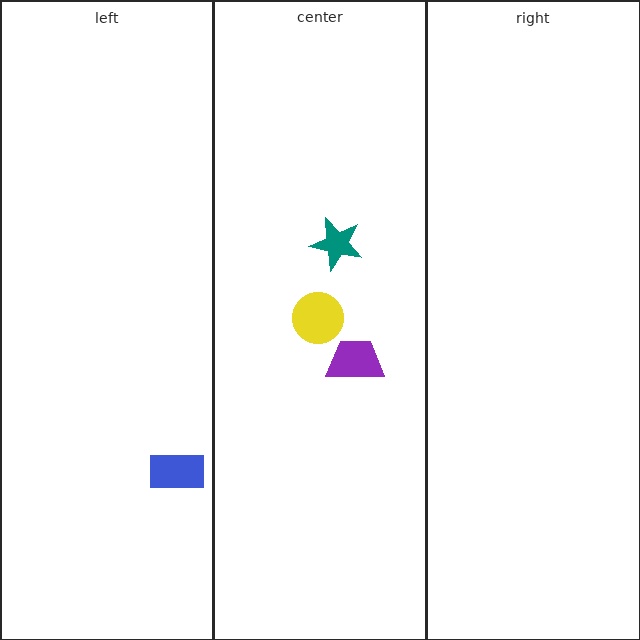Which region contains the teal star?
The center region.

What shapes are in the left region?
The blue rectangle.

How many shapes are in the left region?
1.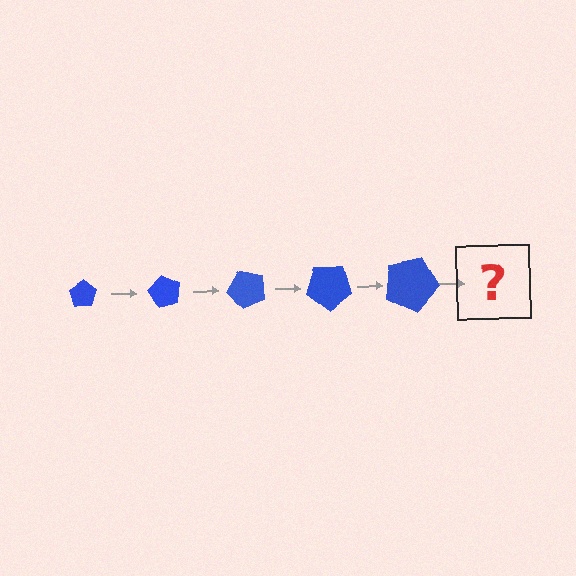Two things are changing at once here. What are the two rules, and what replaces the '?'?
The two rules are that the pentagon grows larger each step and it rotates 60 degrees each step. The '?' should be a pentagon, larger than the previous one and rotated 300 degrees from the start.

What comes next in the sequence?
The next element should be a pentagon, larger than the previous one and rotated 300 degrees from the start.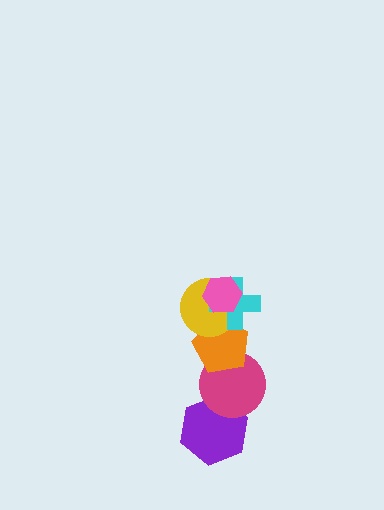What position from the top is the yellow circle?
The yellow circle is 3rd from the top.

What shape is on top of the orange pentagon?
The yellow circle is on top of the orange pentagon.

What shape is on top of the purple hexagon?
The magenta circle is on top of the purple hexagon.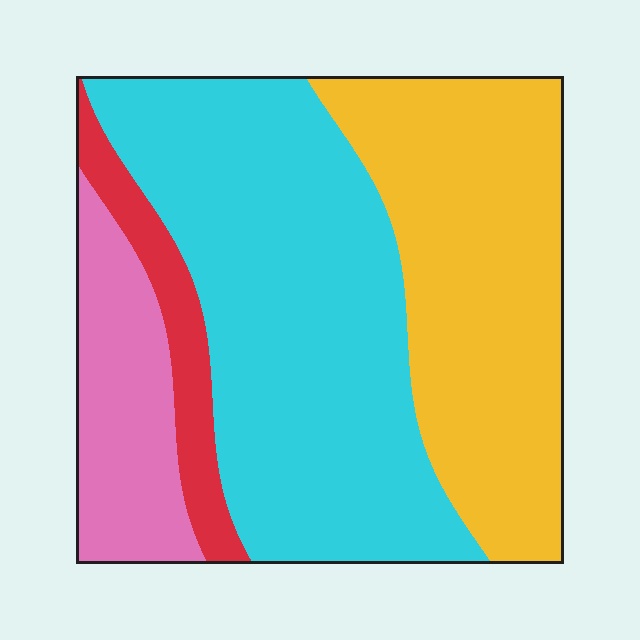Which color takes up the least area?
Red, at roughly 10%.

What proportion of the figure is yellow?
Yellow takes up about one third (1/3) of the figure.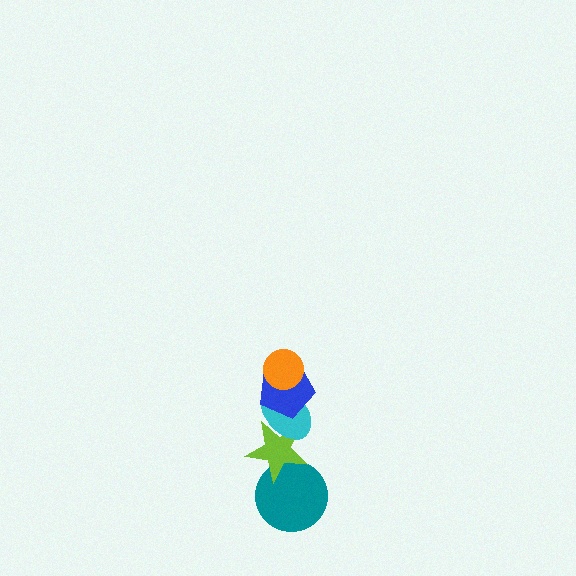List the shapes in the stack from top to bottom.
From top to bottom: the orange circle, the blue pentagon, the cyan ellipse, the lime star, the teal circle.